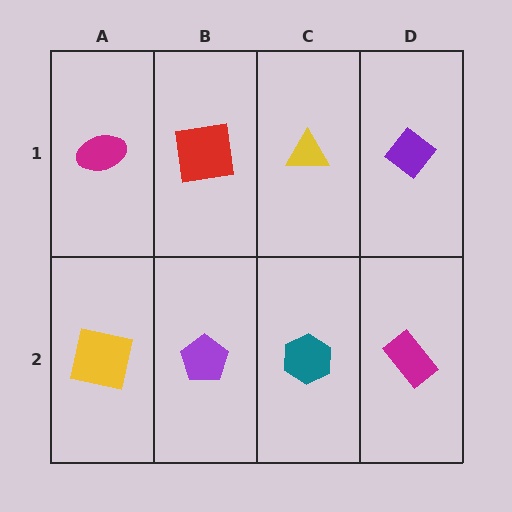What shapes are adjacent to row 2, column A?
A magenta ellipse (row 1, column A), a purple pentagon (row 2, column B).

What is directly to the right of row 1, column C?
A purple diamond.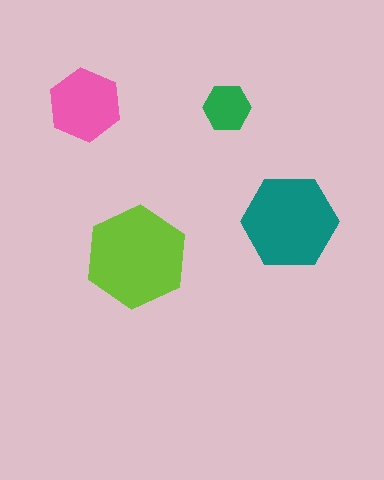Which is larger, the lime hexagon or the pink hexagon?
The lime one.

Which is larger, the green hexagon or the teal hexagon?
The teal one.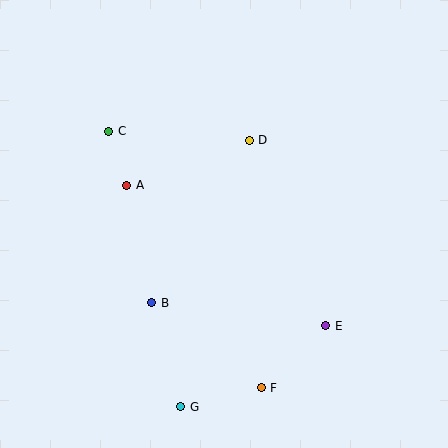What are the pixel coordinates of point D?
Point D is at (249, 140).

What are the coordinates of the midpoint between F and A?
The midpoint between F and A is at (194, 286).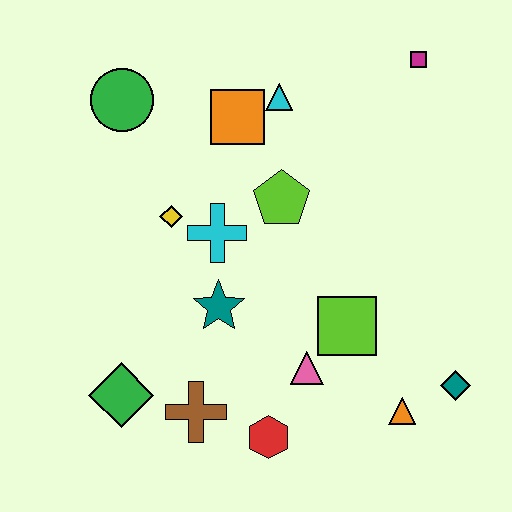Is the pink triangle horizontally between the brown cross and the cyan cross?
No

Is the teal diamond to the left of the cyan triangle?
No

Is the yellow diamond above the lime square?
Yes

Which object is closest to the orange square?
The cyan triangle is closest to the orange square.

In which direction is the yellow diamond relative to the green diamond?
The yellow diamond is above the green diamond.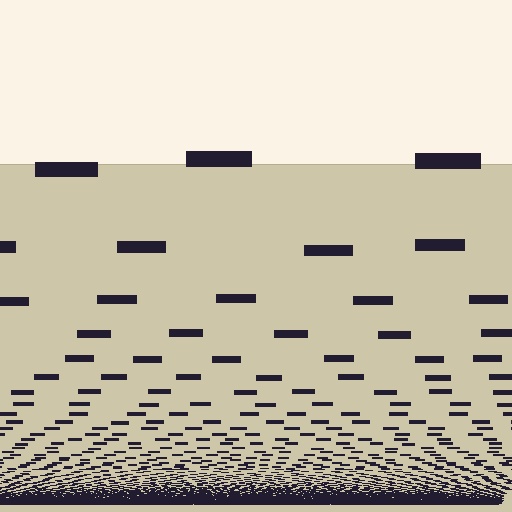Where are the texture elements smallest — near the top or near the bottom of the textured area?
Near the bottom.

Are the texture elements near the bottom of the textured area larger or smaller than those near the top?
Smaller. The gradient is inverted — elements near the bottom are smaller and denser.